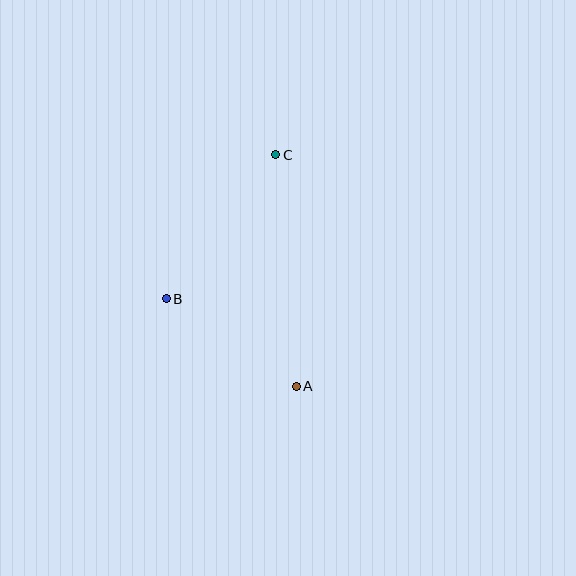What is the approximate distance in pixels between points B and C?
The distance between B and C is approximately 181 pixels.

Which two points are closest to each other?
Points A and B are closest to each other.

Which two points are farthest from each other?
Points A and C are farthest from each other.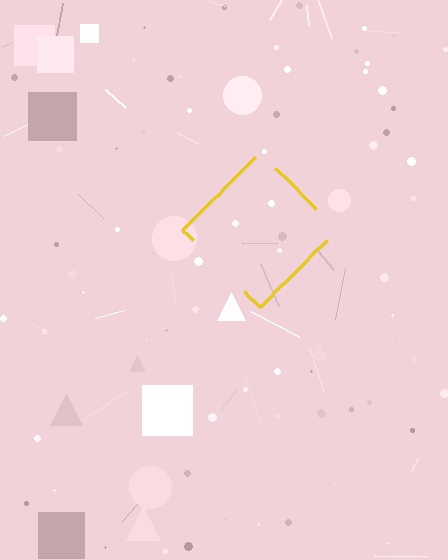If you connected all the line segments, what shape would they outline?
They would outline a diamond.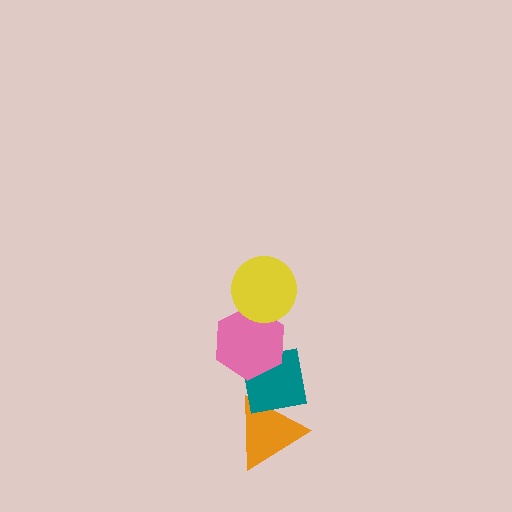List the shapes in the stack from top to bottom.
From top to bottom: the yellow circle, the pink hexagon, the teal square, the orange triangle.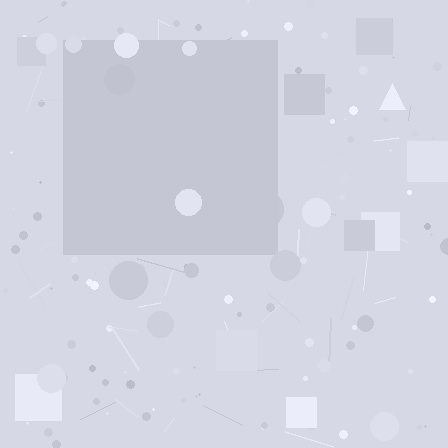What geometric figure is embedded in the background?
A square is embedded in the background.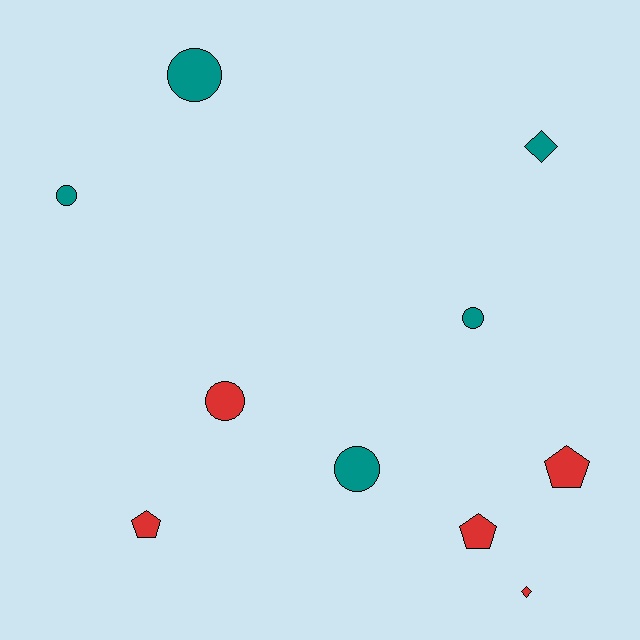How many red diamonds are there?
There is 1 red diamond.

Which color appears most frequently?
Red, with 5 objects.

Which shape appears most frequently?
Circle, with 5 objects.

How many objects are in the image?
There are 10 objects.